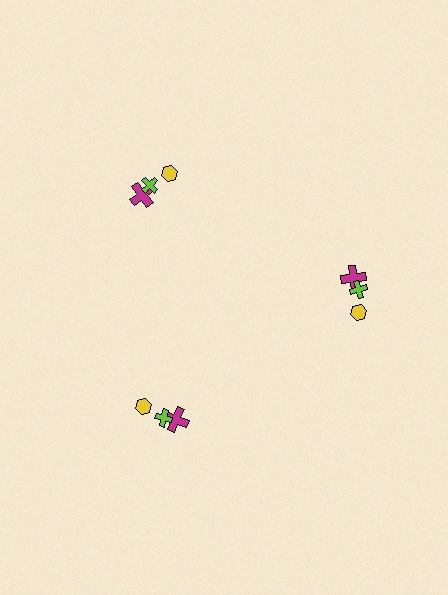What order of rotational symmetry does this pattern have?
This pattern has 3-fold rotational symmetry.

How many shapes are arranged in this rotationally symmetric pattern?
There are 9 shapes, arranged in 3 groups of 3.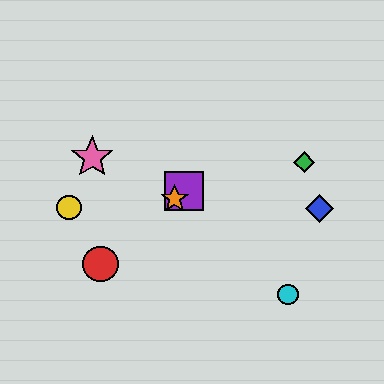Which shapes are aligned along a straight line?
The red circle, the purple square, the orange star are aligned along a straight line.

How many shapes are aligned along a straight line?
3 shapes (the red circle, the purple square, the orange star) are aligned along a straight line.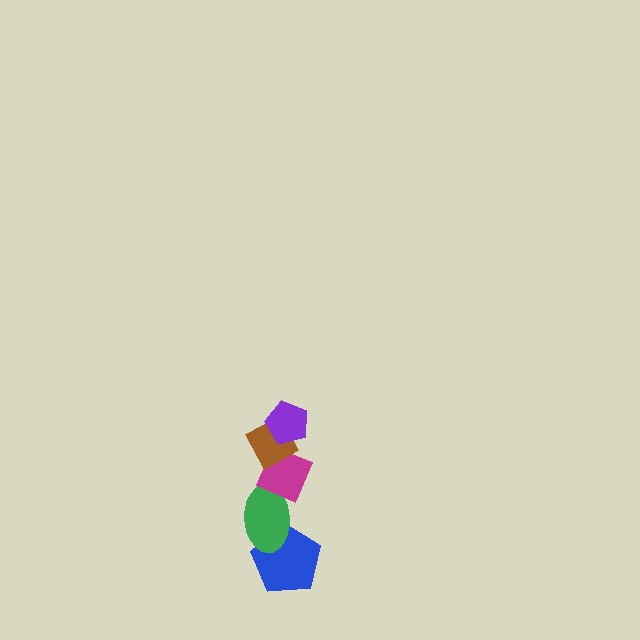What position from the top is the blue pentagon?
The blue pentagon is 5th from the top.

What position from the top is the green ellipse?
The green ellipse is 4th from the top.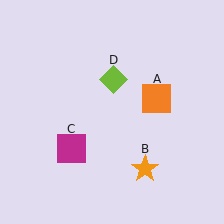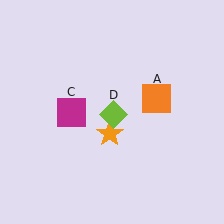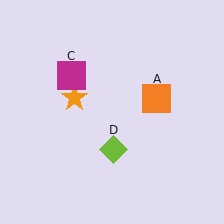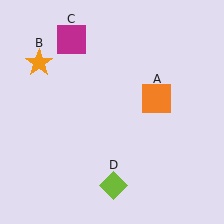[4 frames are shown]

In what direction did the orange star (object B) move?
The orange star (object B) moved up and to the left.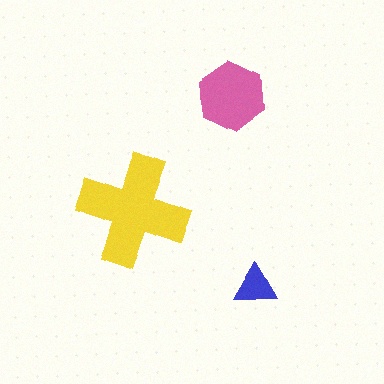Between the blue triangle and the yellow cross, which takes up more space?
The yellow cross.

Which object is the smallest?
The blue triangle.